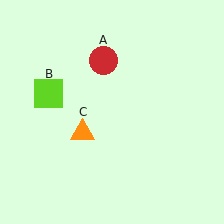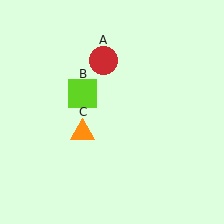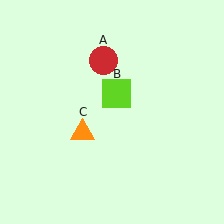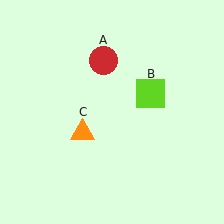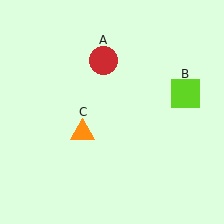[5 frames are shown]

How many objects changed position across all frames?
1 object changed position: lime square (object B).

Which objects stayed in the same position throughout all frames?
Red circle (object A) and orange triangle (object C) remained stationary.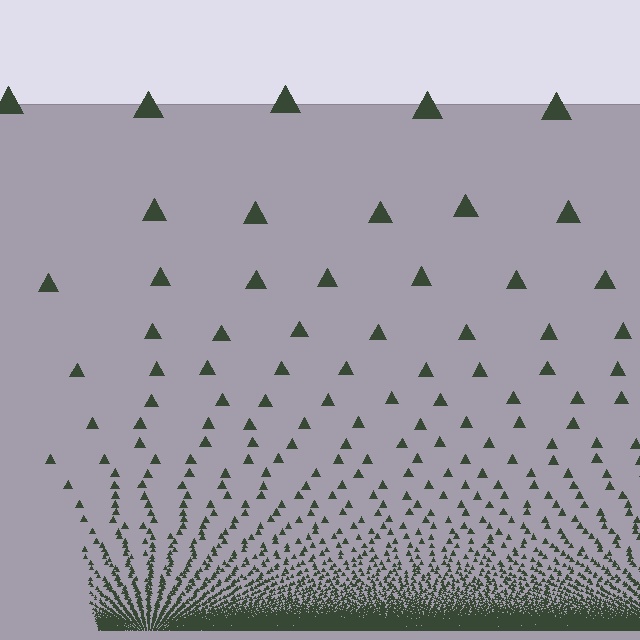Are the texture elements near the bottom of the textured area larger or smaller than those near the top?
Smaller. The gradient is inverted — elements near the bottom are smaller and denser.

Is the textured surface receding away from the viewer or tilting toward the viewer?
The surface appears to tilt toward the viewer. Texture elements get larger and sparser toward the top.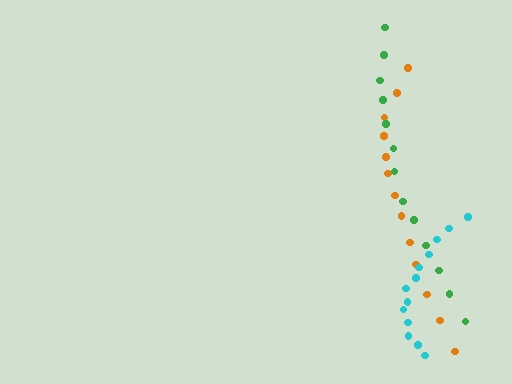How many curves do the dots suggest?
There are 3 distinct paths.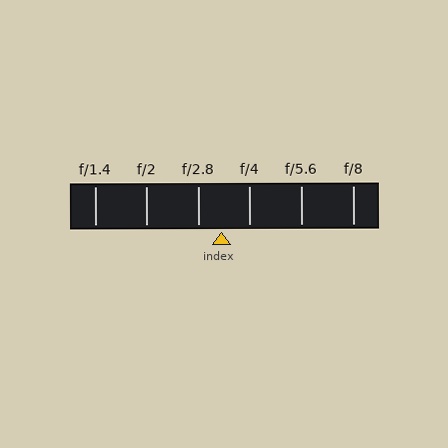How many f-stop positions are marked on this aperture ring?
There are 6 f-stop positions marked.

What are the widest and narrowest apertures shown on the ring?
The widest aperture shown is f/1.4 and the narrowest is f/8.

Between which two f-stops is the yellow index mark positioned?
The index mark is between f/2.8 and f/4.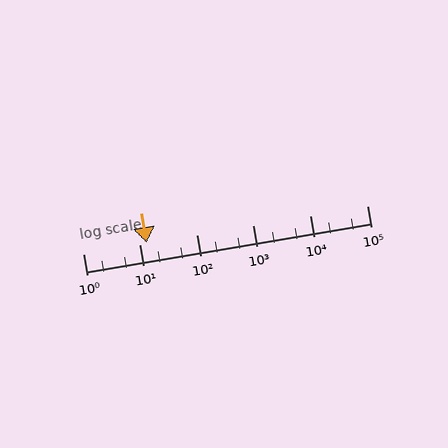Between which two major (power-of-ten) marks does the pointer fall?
The pointer is between 10 and 100.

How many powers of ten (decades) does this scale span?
The scale spans 5 decades, from 1 to 100000.